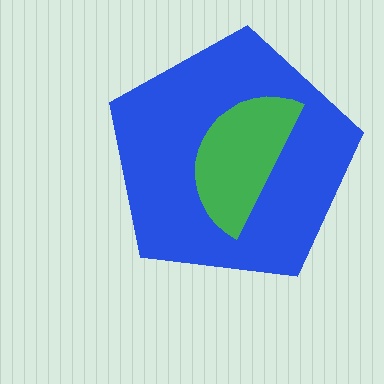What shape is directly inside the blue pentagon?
The green semicircle.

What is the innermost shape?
The green semicircle.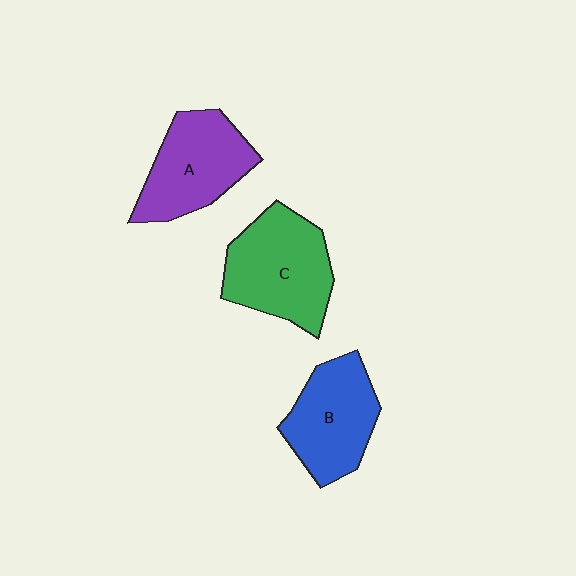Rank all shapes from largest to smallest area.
From largest to smallest: C (green), A (purple), B (blue).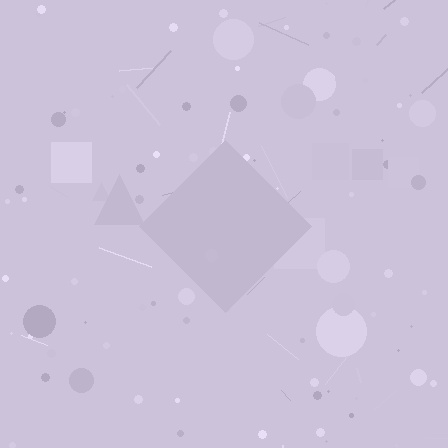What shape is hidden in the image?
A diamond is hidden in the image.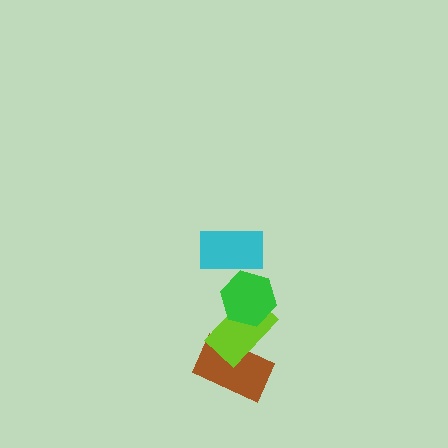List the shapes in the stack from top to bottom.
From top to bottom: the cyan rectangle, the green hexagon, the lime rectangle, the brown rectangle.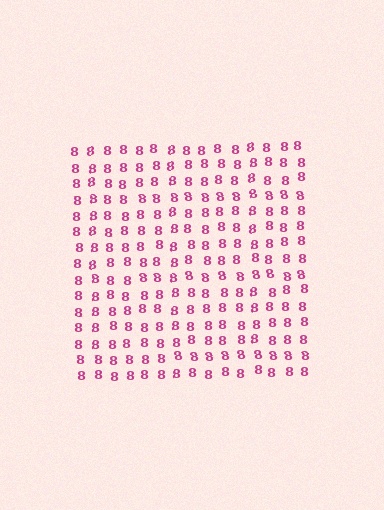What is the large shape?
The large shape is a square.